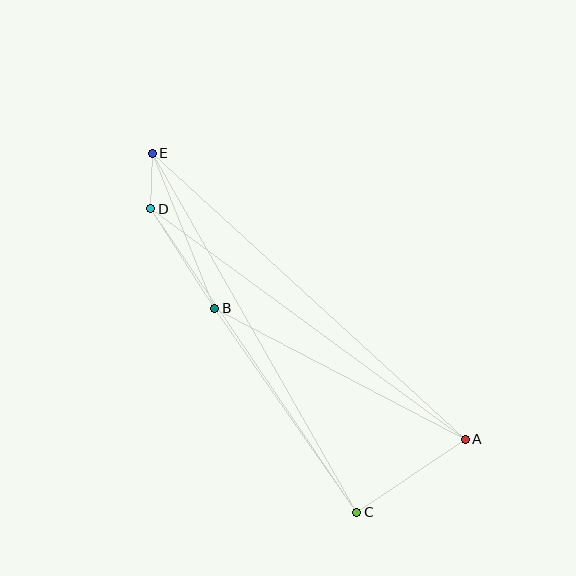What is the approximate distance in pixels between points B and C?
The distance between B and C is approximately 249 pixels.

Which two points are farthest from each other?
Points A and E are farthest from each other.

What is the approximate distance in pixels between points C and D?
The distance between C and D is approximately 367 pixels.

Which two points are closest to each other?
Points D and E are closest to each other.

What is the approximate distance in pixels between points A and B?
The distance between A and B is approximately 283 pixels.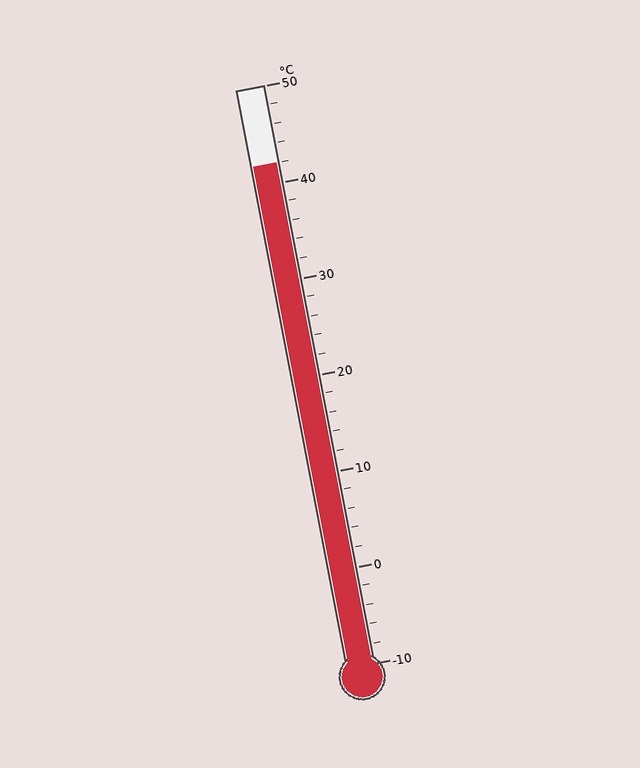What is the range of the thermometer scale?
The thermometer scale ranges from -10°C to 50°C.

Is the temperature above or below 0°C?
The temperature is above 0°C.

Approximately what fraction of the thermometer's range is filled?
The thermometer is filled to approximately 85% of its range.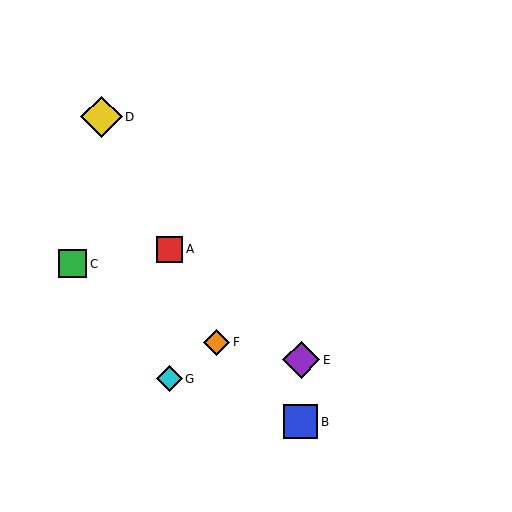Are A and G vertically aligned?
Yes, both are at x≈169.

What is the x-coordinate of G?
Object G is at x≈169.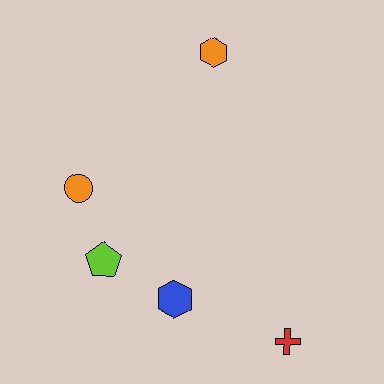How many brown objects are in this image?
There are no brown objects.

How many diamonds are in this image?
There are no diamonds.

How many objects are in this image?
There are 5 objects.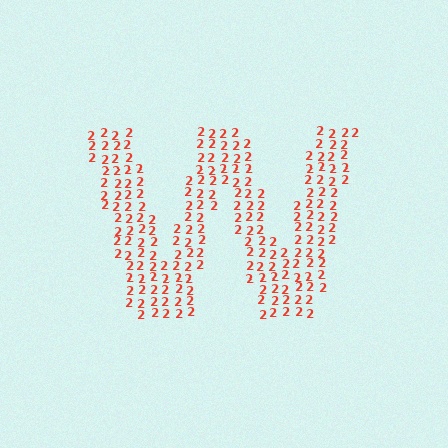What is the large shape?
The large shape is the letter W.